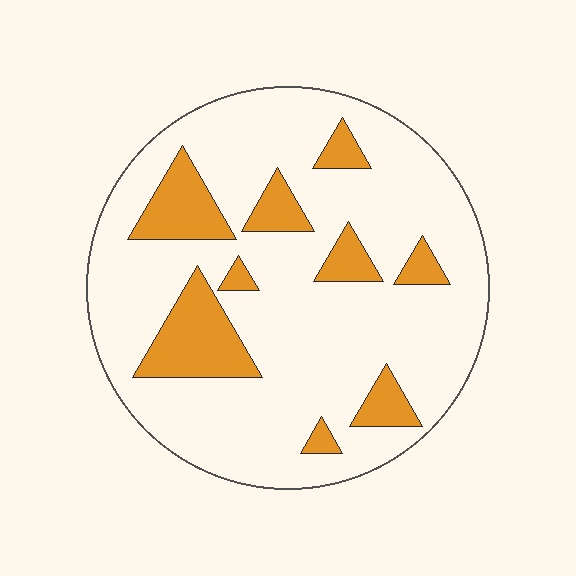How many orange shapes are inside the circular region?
9.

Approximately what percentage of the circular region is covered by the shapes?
Approximately 20%.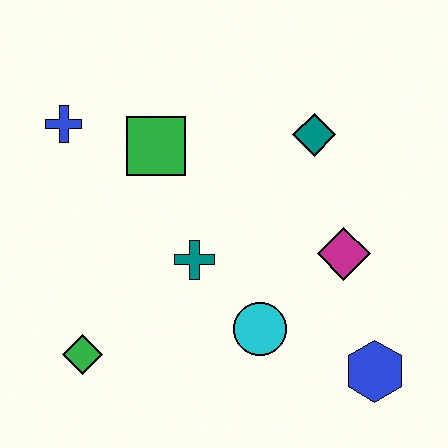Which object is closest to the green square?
The blue cross is closest to the green square.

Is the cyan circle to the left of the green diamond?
No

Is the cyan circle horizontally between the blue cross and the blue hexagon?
Yes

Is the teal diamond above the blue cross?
No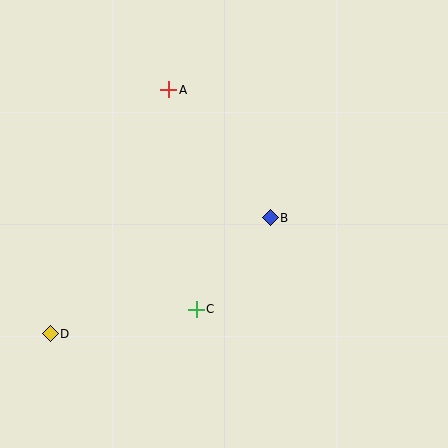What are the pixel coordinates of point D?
Point D is at (50, 334).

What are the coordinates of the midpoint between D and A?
The midpoint between D and A is at (109, 212).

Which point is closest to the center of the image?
Point B at (270, 218) is closest to the center.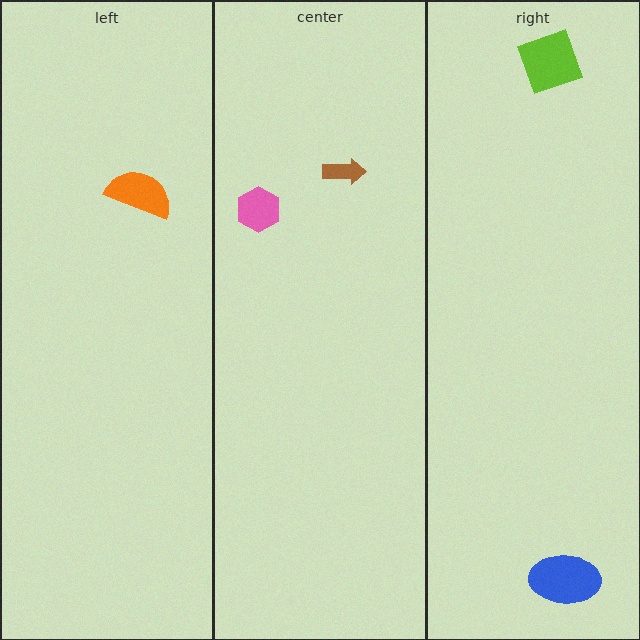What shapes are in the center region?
The pink hexagon, the brown arrow.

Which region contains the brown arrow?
The center region.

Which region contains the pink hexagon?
The center region.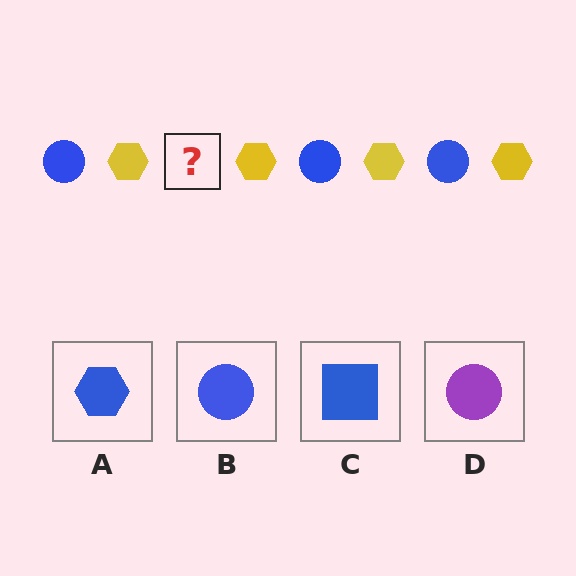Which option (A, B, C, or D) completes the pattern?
B.